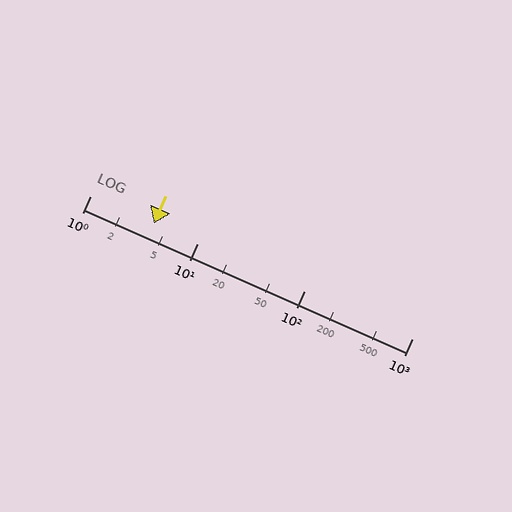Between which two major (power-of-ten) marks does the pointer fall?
The pointer is between 1 and 10.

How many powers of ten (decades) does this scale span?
The scale spans 3 decades, from 1 to 1000.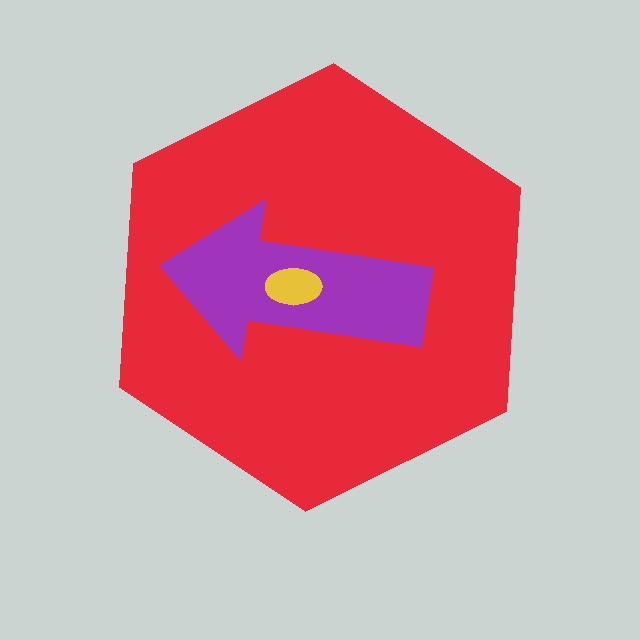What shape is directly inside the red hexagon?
The purple arrow.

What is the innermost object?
The yellow ellipse.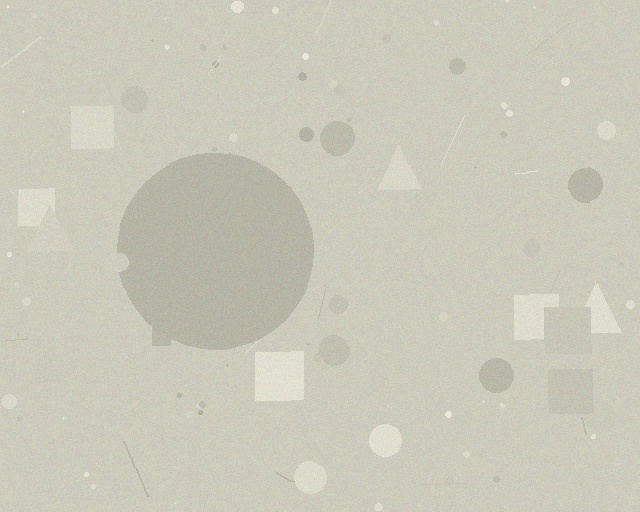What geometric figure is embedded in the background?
A circle is embedded in the background.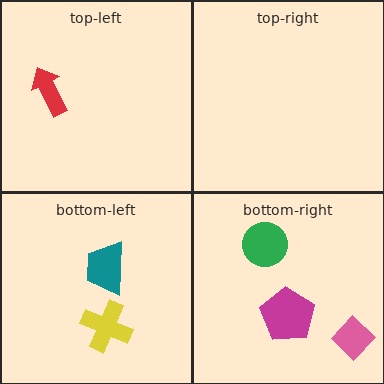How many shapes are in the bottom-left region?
2.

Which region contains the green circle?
The bottom-right region.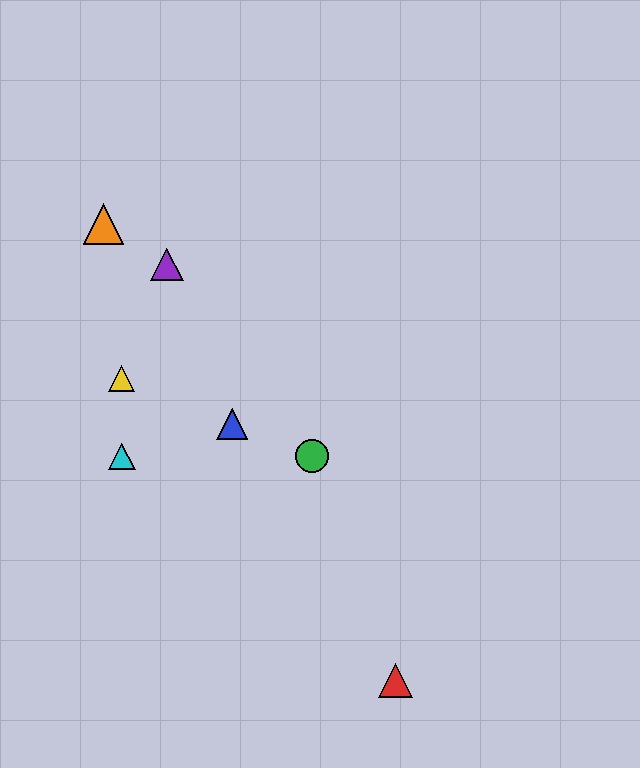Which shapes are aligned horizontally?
The green circle, the cyan triangle are aligned horizontally.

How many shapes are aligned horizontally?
2 shapes (the green circle, the cyan triangle) are aligned horizontally.